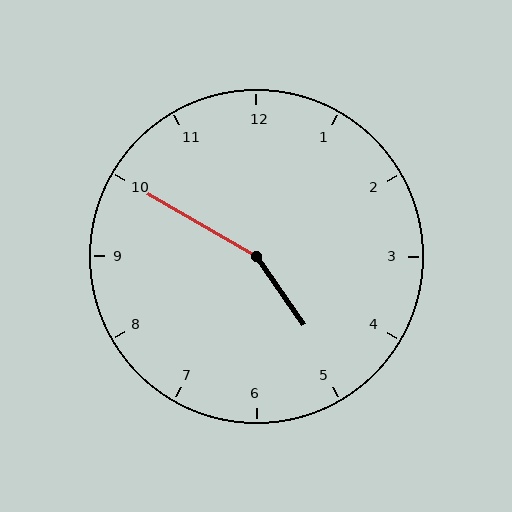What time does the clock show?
4:50.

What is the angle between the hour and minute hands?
Approximately 155 degrees.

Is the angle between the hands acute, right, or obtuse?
It is obtuse.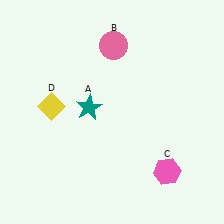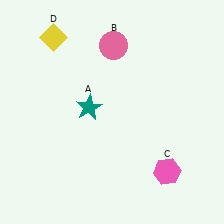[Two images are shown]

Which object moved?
The yellow diamond (D) moved up.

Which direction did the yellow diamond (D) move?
The yellow diamond (D) moved up.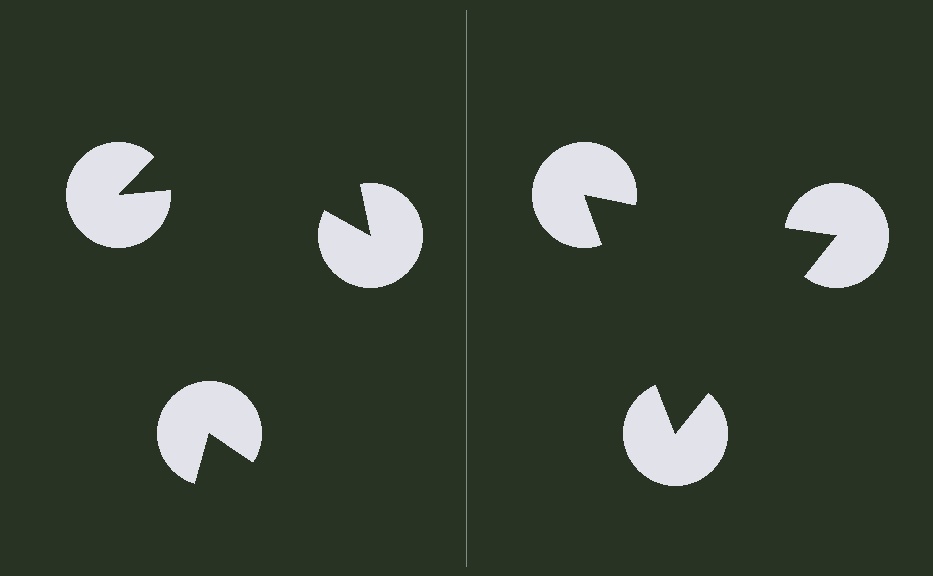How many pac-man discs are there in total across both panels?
6 — 3 on each side.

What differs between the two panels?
The pac-man discs are positioned identically on both sides; only the wedge orientations differ. On the right they align to a triangle; on the left they are misaligned.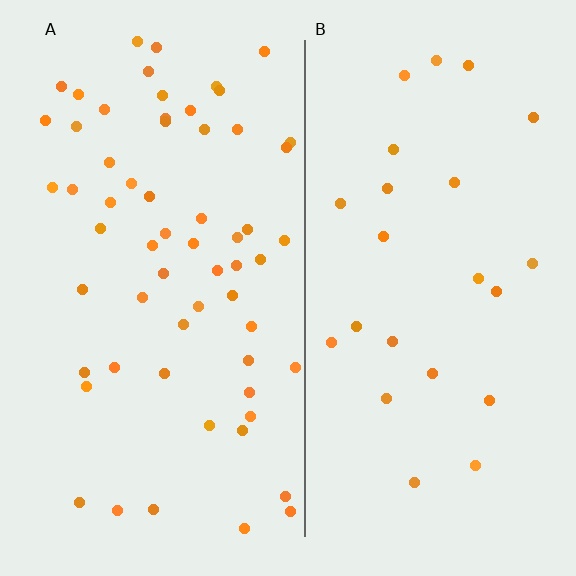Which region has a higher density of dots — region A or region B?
A (the left).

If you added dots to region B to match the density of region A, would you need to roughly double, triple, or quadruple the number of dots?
Approximately triple.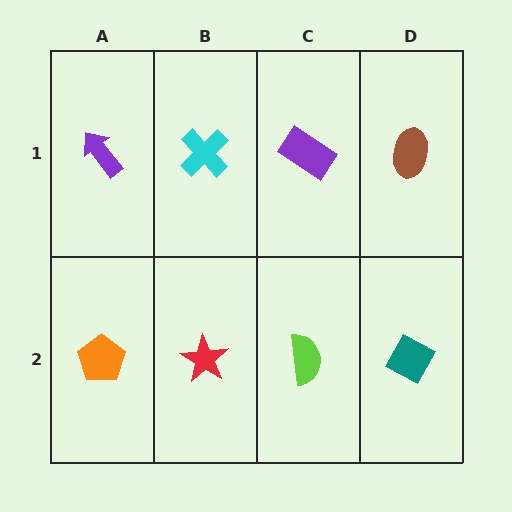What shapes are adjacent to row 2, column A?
A purple arrow (row 1, column A), a red star (row 2, column B).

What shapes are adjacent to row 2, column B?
A cyan cross (row 1, column B), an orange pentagon (row 2, column A), a lime semicircle (row 2, column C).